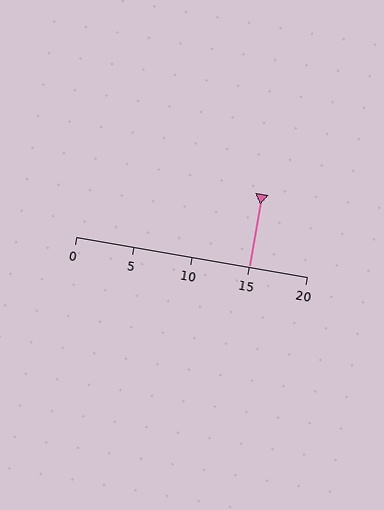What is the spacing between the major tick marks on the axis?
The major ticks are spaced 5 apart.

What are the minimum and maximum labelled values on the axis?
The axis runs from 0 to 20.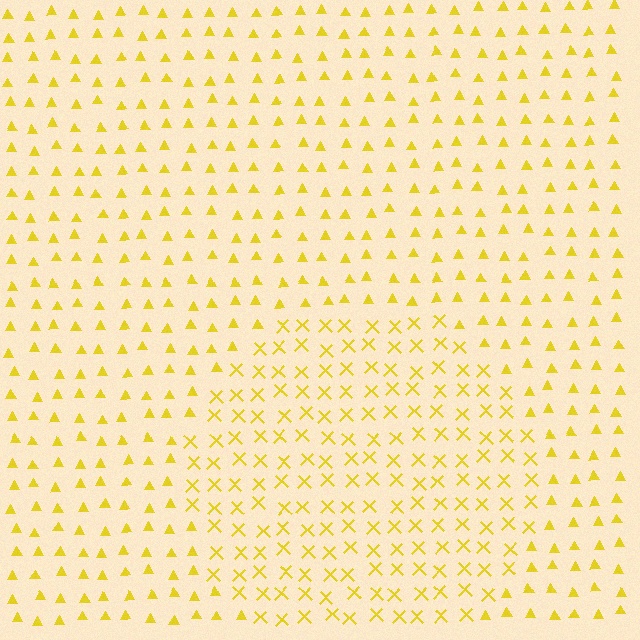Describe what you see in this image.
The image is filled with small yellow elements arranged in a uniform grid. A circle-shaped region contains X marks, while the surrounding area contains triangles. The boundary is defined purely by the change in element shape.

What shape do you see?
I see a circle.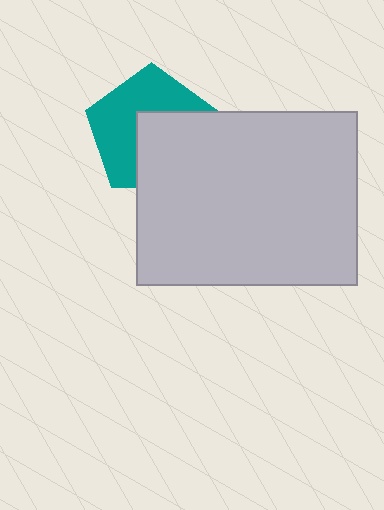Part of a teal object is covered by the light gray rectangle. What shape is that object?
It is a pentagon.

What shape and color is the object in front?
The object in front is a light gray rectangle.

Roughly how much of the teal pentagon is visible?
About half of it is visible (roughly 54%).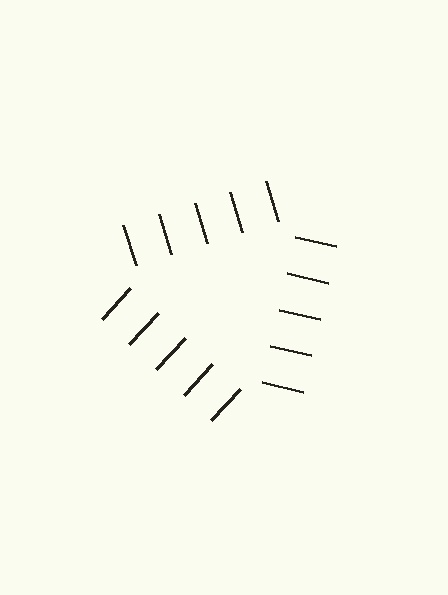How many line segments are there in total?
15 — 5 along each of the 3 edges.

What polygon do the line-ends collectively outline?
An illusory triangle — the line segments terminate on its edges but no continuous stroke is drawn.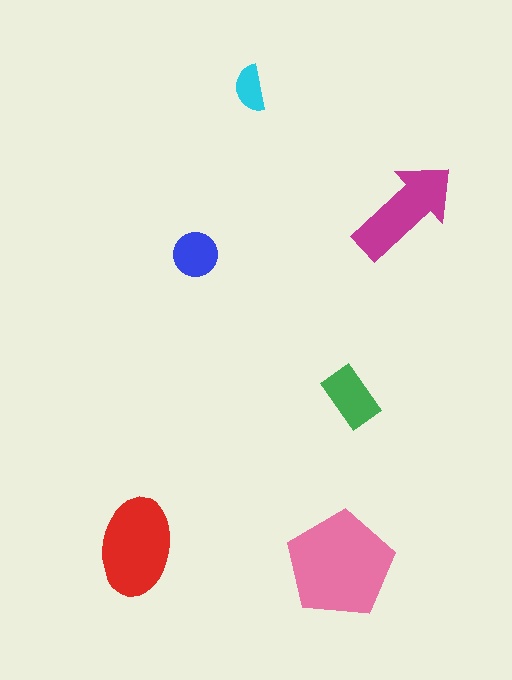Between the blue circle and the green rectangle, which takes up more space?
The green rectangle.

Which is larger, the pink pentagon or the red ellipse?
The pink pentagon.